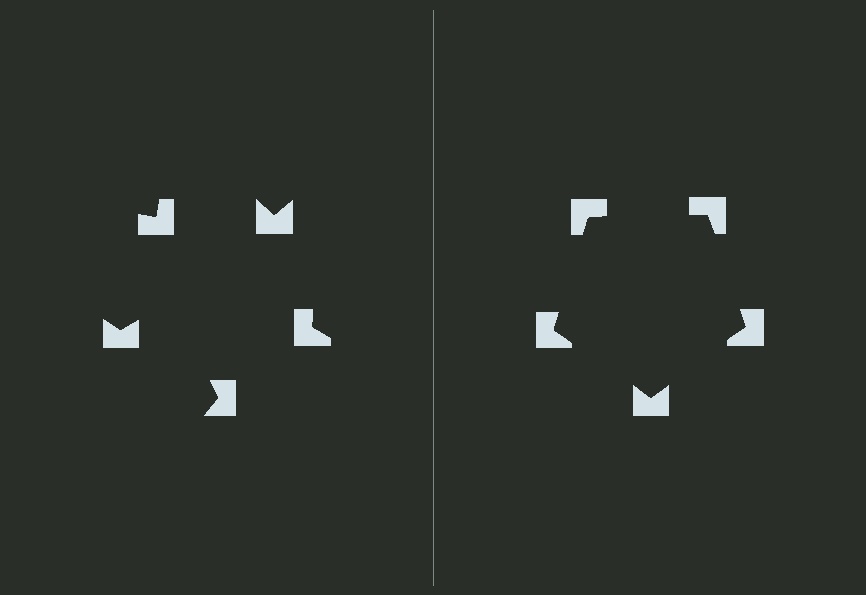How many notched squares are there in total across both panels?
10 — 5 on each side.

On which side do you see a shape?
An illusory pentagon appears on the right side. On the left side the wedge cuts are rotated, so no coherent shape forms.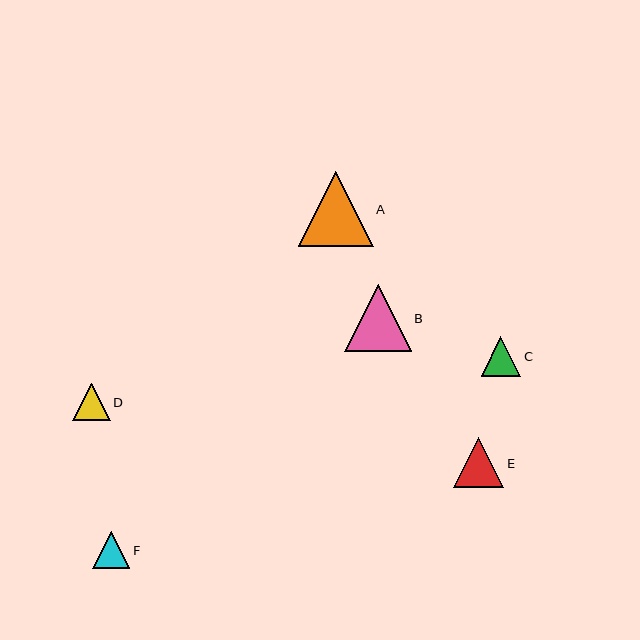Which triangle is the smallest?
Triangle F is the smallest with a size of approximately 37 pixels.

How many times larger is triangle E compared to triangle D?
Triangle E is approximately 1.3 times the size of triangle D.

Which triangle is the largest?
Triangle A is the largest with a size of approximately 75 pixels.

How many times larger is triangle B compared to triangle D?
Triangle B is approximately 1.8 times the size of triangle D.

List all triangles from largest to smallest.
From largest to smallest: A, B, E, C, D, F.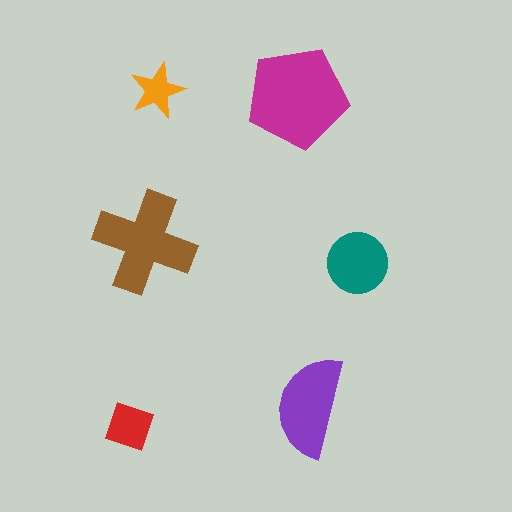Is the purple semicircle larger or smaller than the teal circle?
Larger.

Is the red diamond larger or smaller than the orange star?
Larger.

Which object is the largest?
The magenta pentagon.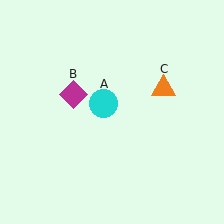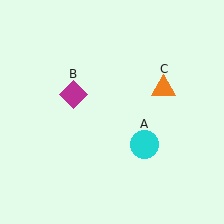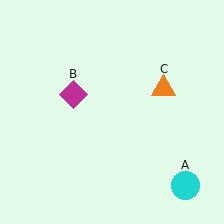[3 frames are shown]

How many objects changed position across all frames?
1 object changed position: cyan circle (object A).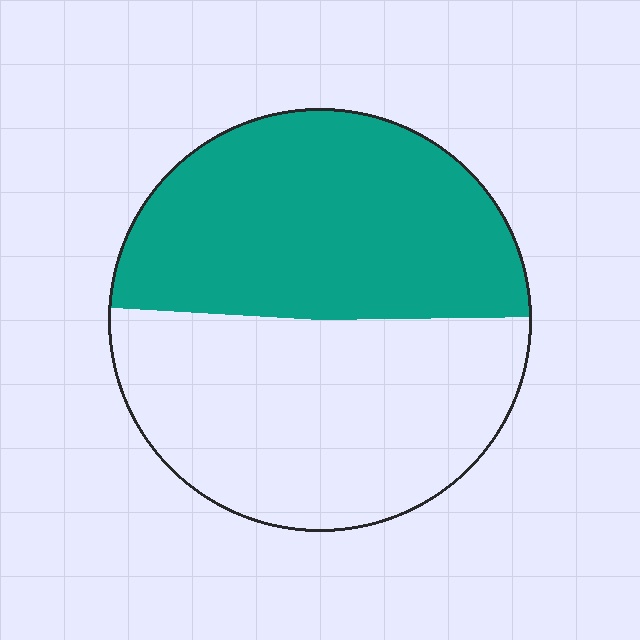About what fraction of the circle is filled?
About one half (1/2).